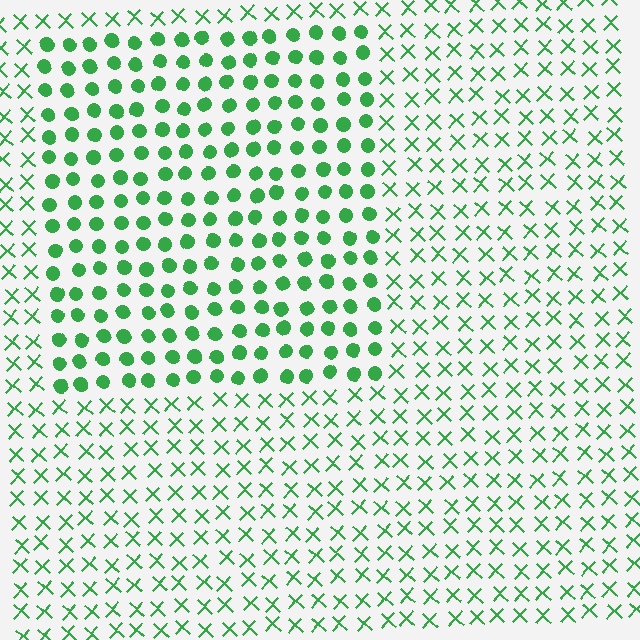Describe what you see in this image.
The image is filled with small green elements arranged in a uniform grid. A rectangle-shaped region contains circles, while the surrounding area contains X marks. The boundary is defined purely by the change in element shape.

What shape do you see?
I see a rectangle.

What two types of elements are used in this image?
The image uses circles inside the rectangle region and X marks outside it.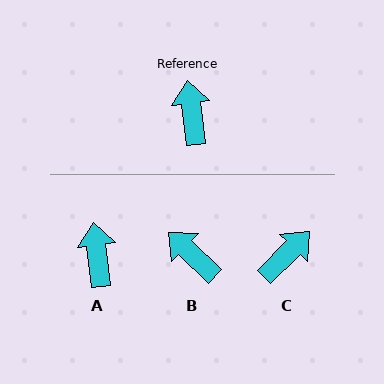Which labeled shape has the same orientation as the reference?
A.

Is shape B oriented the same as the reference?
No, it is off by about 40 degrees.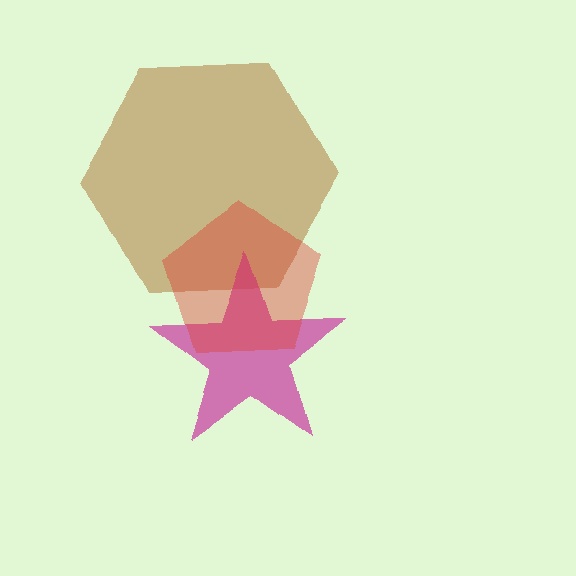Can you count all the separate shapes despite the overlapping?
Yes, there are 3 separate shapes.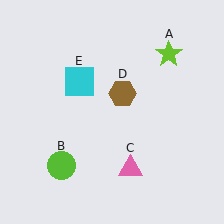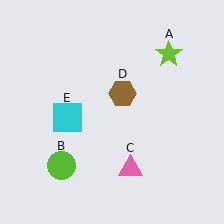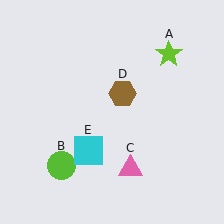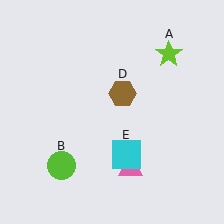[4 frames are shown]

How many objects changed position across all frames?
1 object changed position: cyan square (object E).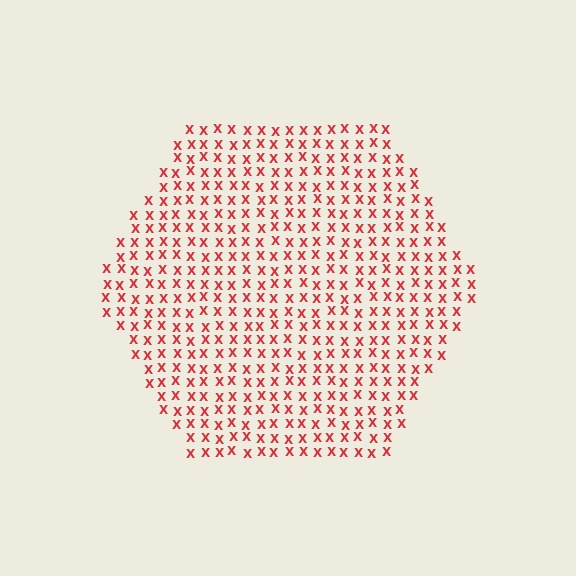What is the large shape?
The large shape is a hexagon.